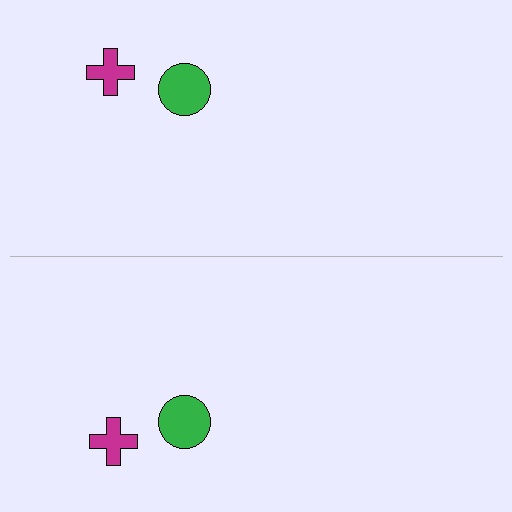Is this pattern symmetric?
Yes, this pattern has bilateral (reflection) symmetry.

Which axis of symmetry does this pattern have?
The pattern has a horizontal axis of symmetry running through the center of the image.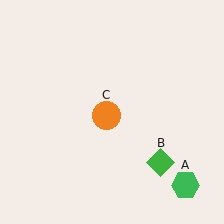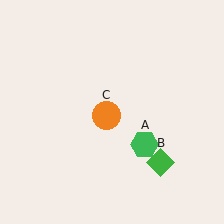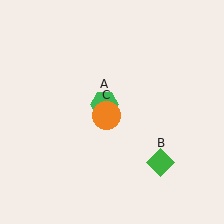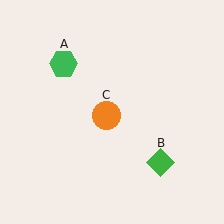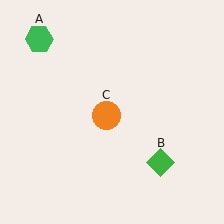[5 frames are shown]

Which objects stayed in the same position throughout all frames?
Green diamond (object B) and orange circle (object C) remained stationary.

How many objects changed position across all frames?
1 object changed position: green hexagon (object A).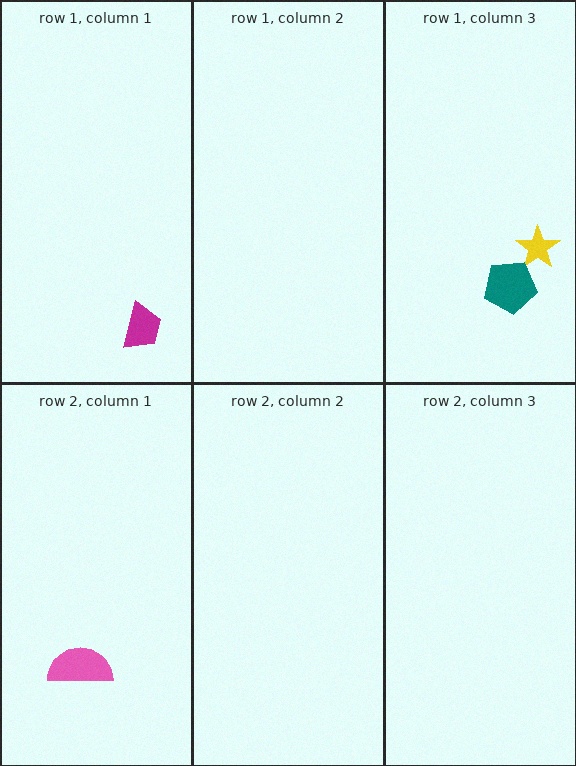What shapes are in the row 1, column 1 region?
The magenta trapezoid.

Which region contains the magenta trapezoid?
The row 1, column 1 region.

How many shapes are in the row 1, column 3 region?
2.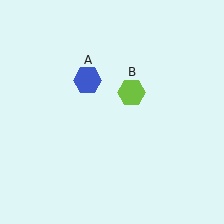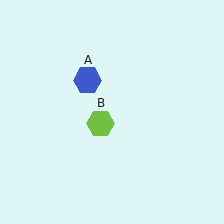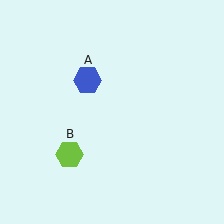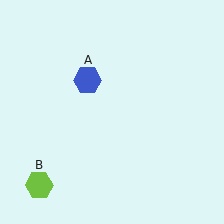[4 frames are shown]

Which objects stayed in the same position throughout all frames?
Blue hexagon (object A) remained stationary.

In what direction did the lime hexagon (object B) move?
The lime hexagon (object B) moved down and to the left.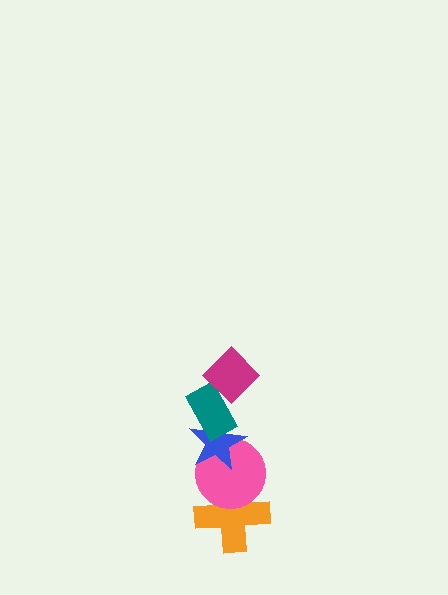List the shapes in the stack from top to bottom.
From top to bottom: the magenta diamond, the teal rectangle, the blue star, the pink circle, the orange cross.